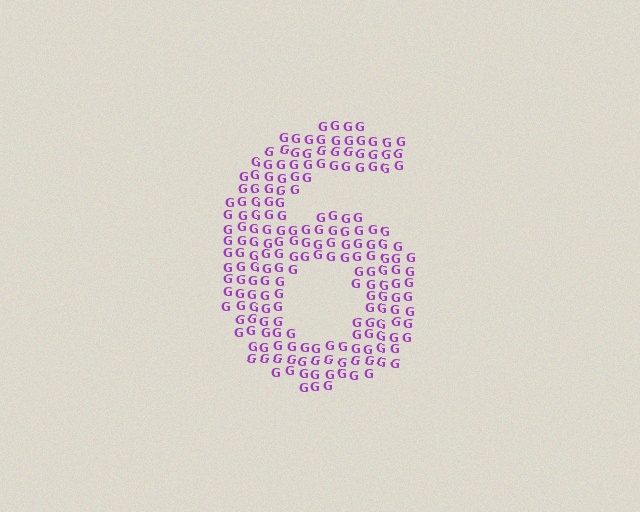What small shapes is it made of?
It is made of small letter G's.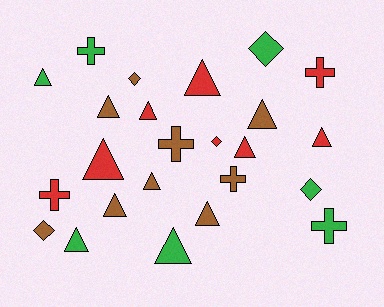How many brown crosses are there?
There are 2 brown crosses.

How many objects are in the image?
There are 24 objects.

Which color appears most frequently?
Brown, with 9 objects.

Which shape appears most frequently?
Triangle, with 13 objects.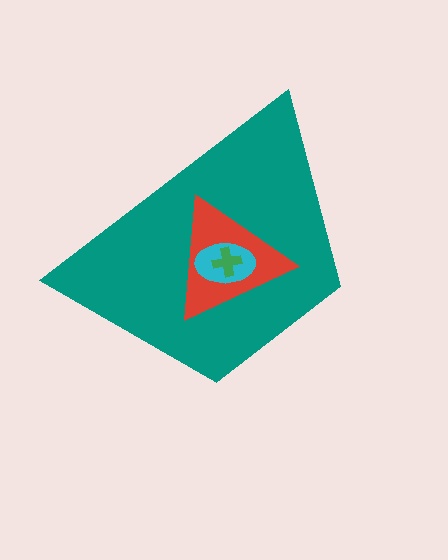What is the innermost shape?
The green cross.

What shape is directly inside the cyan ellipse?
The green cross.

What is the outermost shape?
The teal trapezoid.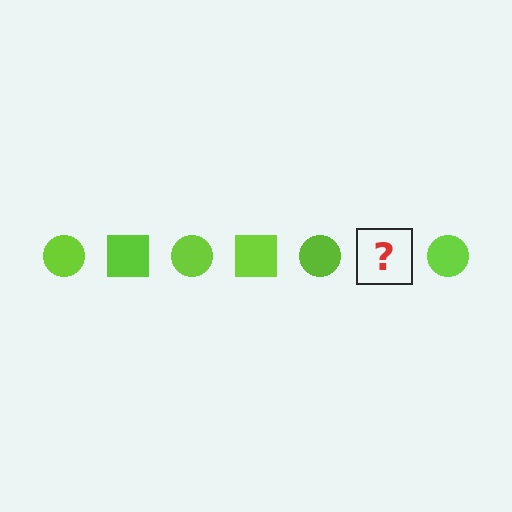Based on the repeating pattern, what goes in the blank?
The blank should be a lime square.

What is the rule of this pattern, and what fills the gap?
The rule is that the pattern cycles through circle, square shapes in lime. The gap should be filled with a lime square.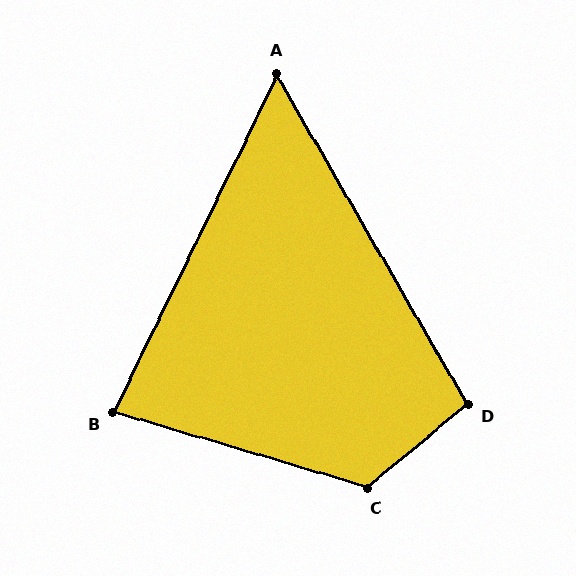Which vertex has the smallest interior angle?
A, at approximately 56 degrees.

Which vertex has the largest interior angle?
C, at approximately 124 degrees.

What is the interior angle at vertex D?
Approximately 99 degrees (obtuse).